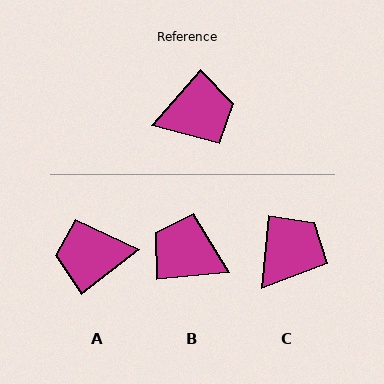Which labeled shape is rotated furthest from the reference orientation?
A, about 170 degrees away.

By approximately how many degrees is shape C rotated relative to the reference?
Approximately 36 degrees counter-clockwise.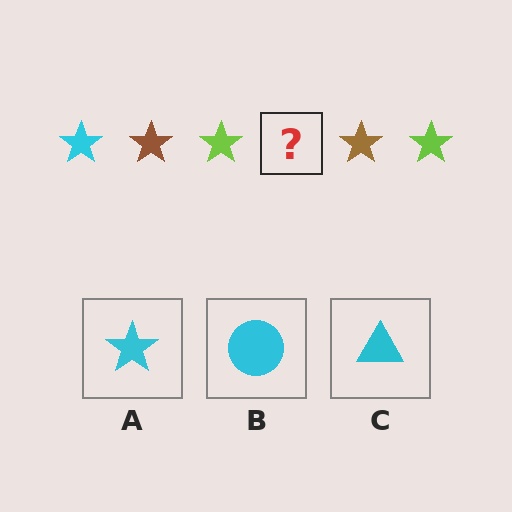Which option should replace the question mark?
Option A.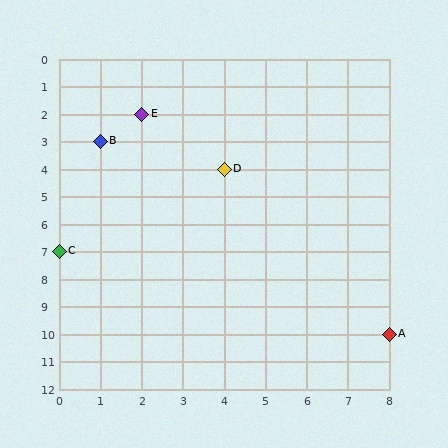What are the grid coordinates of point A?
Point A is at grid coordinates (8, 10).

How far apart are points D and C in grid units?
Points D and C are 4 columns and 3 rows apart (about 5.0 grid units diagonally).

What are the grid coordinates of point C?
Point C is at grid coordinates (0, 7).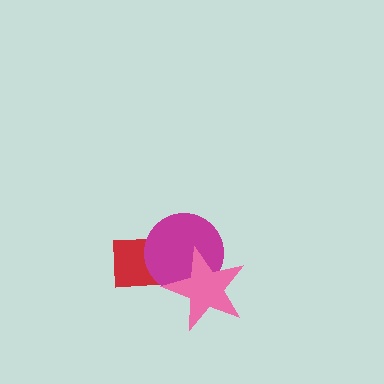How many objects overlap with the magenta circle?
2 objects overlap with the magenta circle.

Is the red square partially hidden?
Yes, it is partially covered by another shape.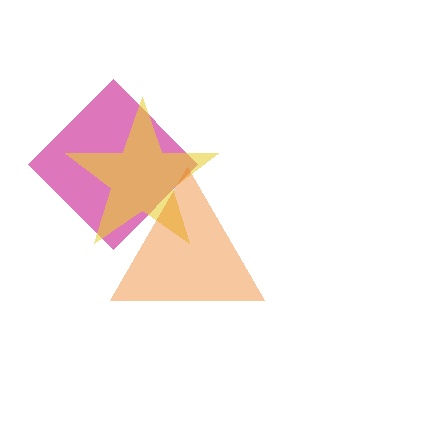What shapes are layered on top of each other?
The layered shapes are: a magenta diamond, a yellow star, an orange triangle.